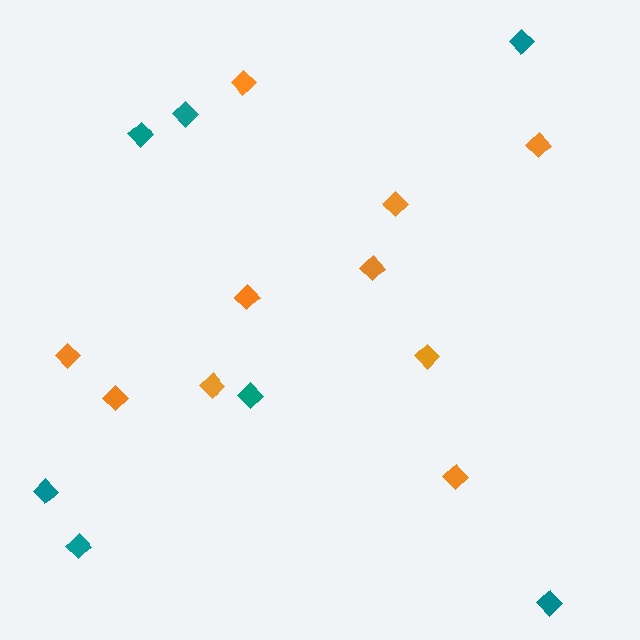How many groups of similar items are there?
There are 2 groups: one group of orange diamonds (10) and one group of teal diamonds (7).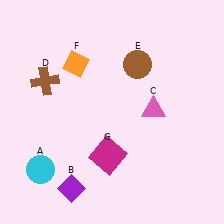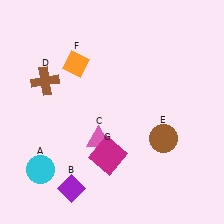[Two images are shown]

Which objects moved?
The objects that moved are: the pink triangle (C), the brown circle (E).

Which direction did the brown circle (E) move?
The brown circle (E) moved down.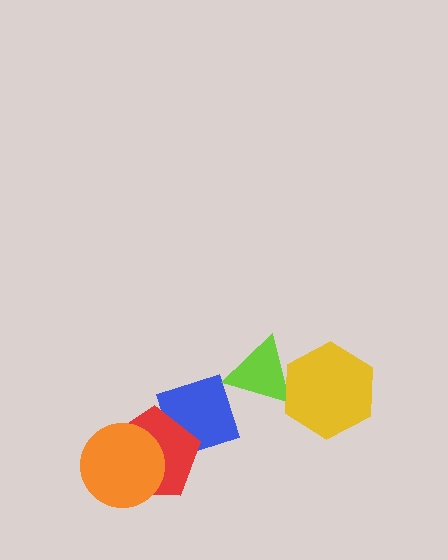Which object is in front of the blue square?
The red pentagon is in front of the blue square.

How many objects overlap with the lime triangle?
1 object overlaps with the lime triangle.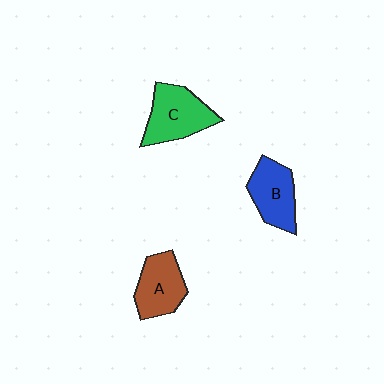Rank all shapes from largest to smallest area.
From largest to smallest: C (green), A (brown), B (blue).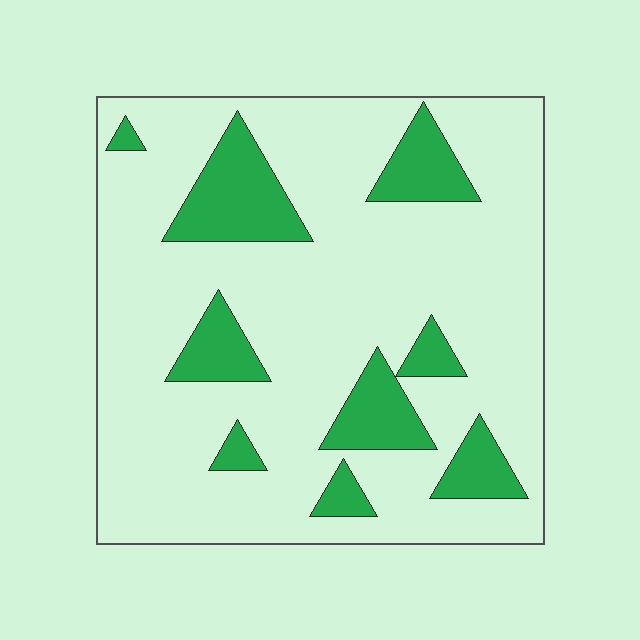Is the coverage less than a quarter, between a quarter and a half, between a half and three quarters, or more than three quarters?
Less than a quarter.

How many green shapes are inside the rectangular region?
9.